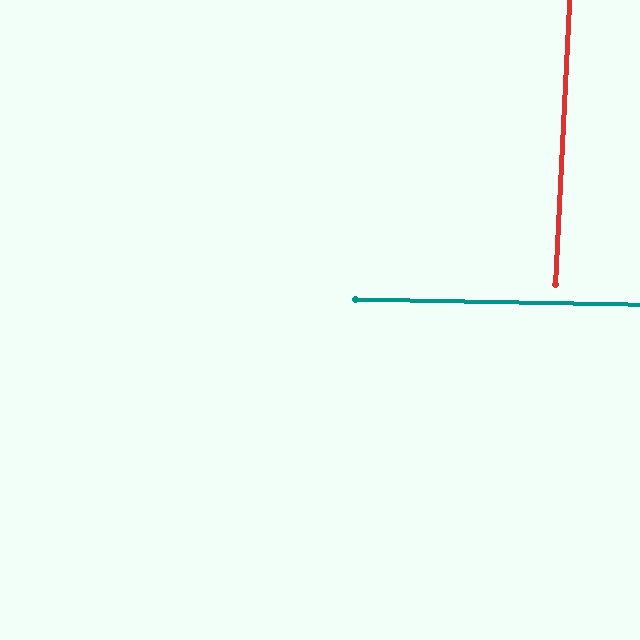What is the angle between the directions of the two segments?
Approximately 88 degrees.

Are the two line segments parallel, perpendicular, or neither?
Perpendicular — they meet at approximately 88°.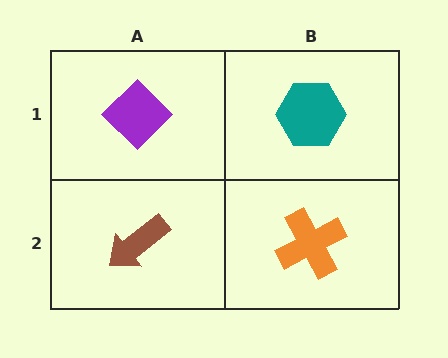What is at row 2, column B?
An orange cross.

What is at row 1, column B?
A teal hexagon.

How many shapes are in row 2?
2 shapes.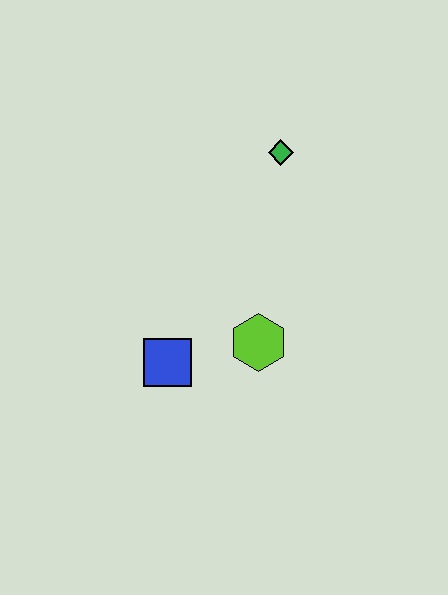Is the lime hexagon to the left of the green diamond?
Yes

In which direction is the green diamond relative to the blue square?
The green diamond is above the blue square.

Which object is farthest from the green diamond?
The blue square is farthest from the green diamond.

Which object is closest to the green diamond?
The lime hexagon is closest to the green diamond.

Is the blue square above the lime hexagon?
No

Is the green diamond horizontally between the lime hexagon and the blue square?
No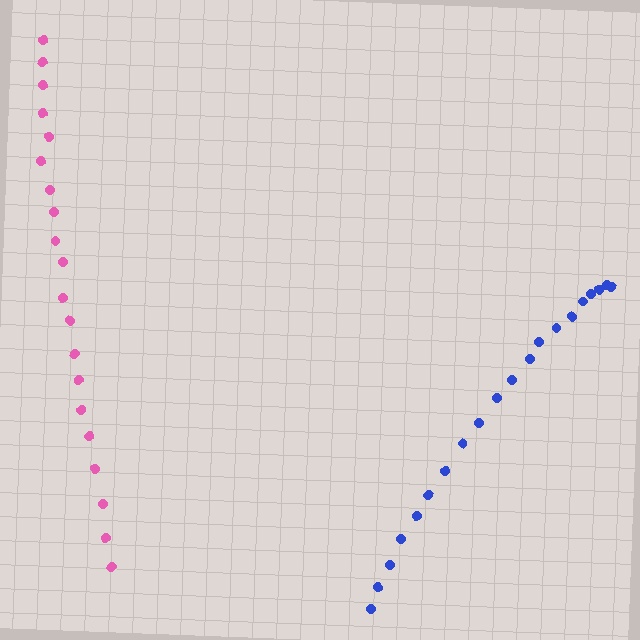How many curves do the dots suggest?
There are 2 distinct paths.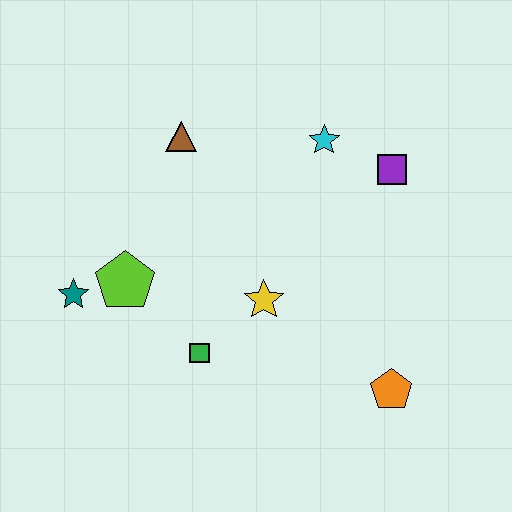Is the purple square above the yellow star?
Yes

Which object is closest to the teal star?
The lime pentagon is closest to the teal star.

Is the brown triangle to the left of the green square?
Yes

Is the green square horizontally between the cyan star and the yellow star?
No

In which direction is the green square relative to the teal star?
The green square is to the right of the teal star.